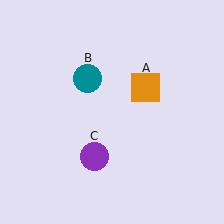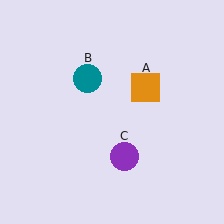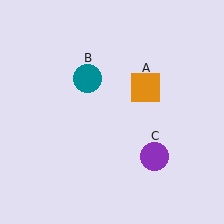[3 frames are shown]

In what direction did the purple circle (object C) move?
The purple circle (object C) moved right.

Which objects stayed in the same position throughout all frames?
Orange square (object A) and teal circle (object B) remained stationary.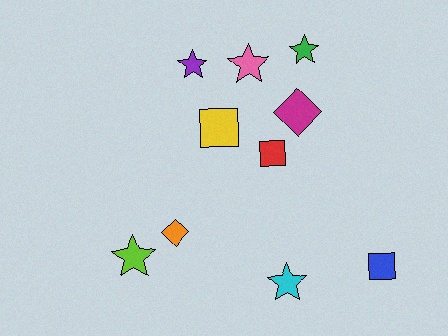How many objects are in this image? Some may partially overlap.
There are 10 objects.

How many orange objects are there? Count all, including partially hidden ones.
There is 1 orange object.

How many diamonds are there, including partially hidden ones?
There are 2 diamonds.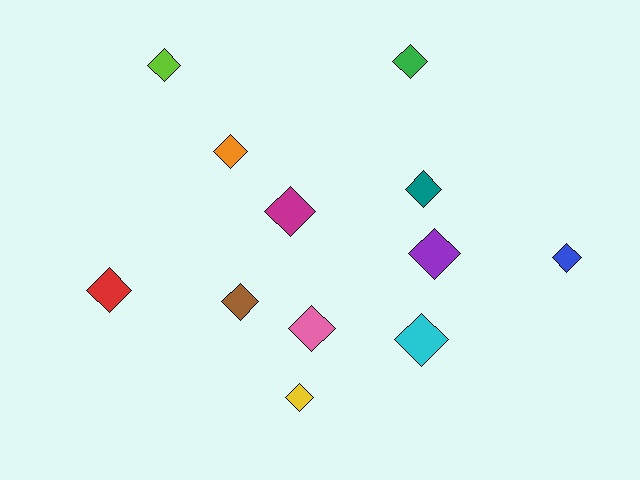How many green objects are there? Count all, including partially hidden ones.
There is 1 green object.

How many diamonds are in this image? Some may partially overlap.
There are 12 diamonds.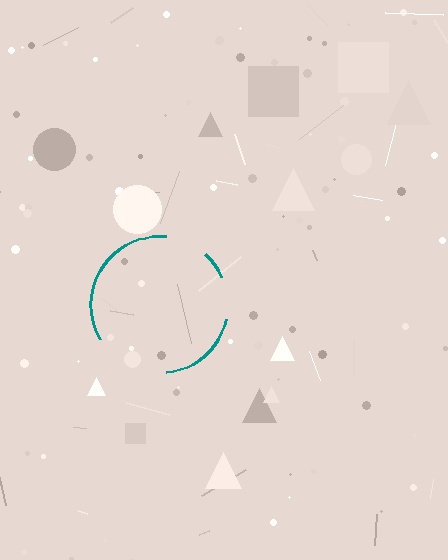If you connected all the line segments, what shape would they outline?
They would outline a circle.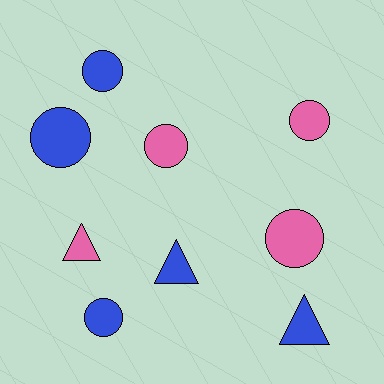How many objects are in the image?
There are 9 objects.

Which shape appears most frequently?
Circle, with 6 objects.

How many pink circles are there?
There are 3 pink circles.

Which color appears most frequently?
Blue, with 5 objects.